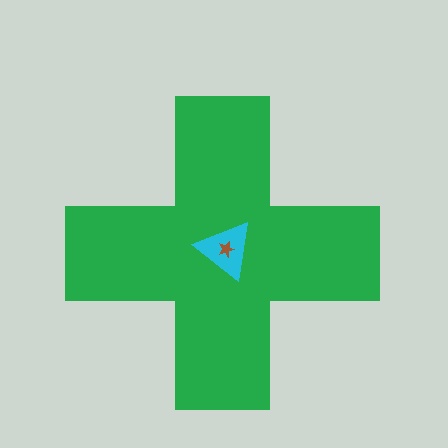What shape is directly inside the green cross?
The cyan triangle.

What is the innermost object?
The brown star.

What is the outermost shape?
The green cross.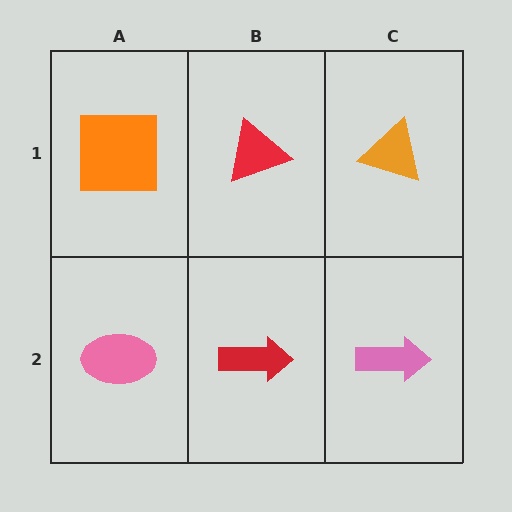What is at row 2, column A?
A pink ellipse.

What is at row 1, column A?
An orange square.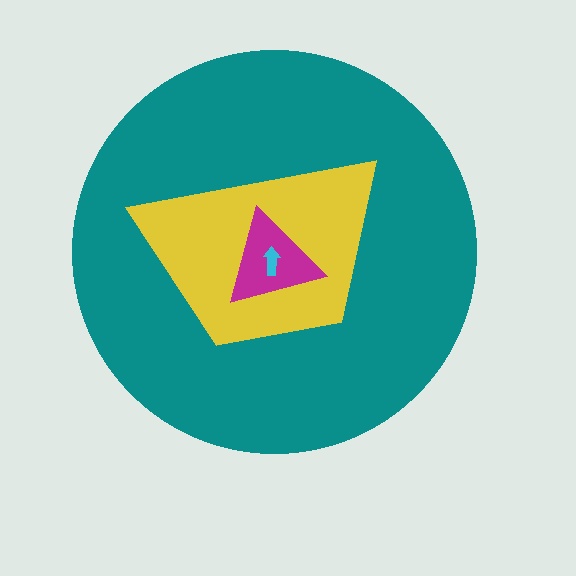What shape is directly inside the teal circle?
The yellow trapezoid.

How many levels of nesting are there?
4.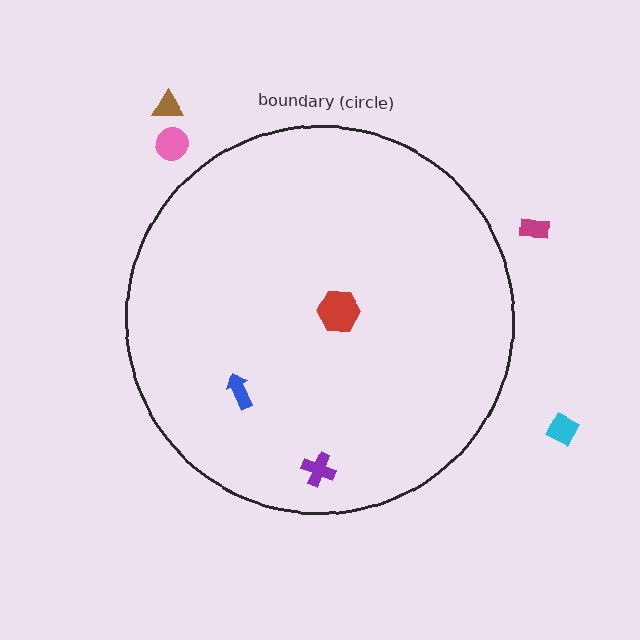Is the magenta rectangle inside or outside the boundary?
Outside.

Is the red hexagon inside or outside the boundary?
Inside.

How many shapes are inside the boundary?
3 inside, 4 outside.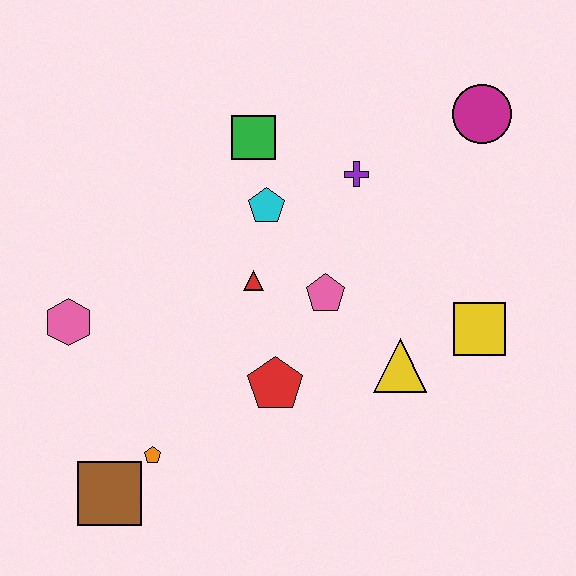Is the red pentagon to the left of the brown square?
No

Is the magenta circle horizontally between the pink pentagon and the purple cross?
No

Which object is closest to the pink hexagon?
The orange pentagon is closest to the pink hexagon.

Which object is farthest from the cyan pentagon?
The brown square is farthest from the cyan pentagon.